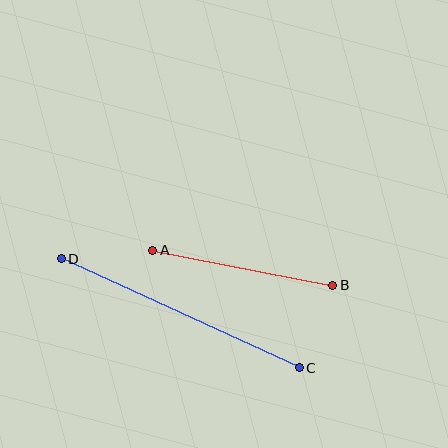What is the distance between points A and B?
The distance is approximately 183 pixels.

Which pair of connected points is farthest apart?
Points C and D are farthest apart.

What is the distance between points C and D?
The distance is approximately 262 pixels.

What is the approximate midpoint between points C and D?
The midpoint is at approximately (180, 313) pixels.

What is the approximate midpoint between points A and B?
The midpoint is at approximately (243, 268) pixels.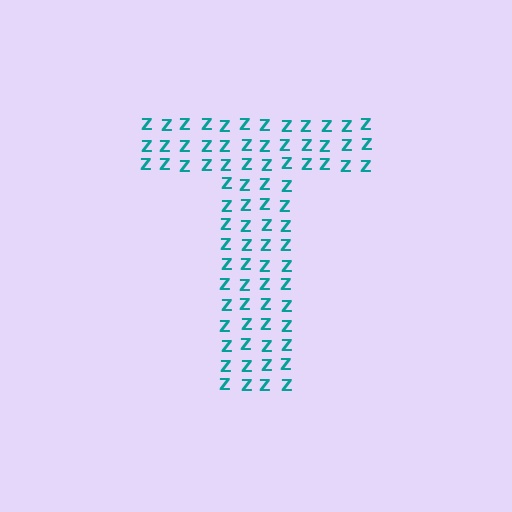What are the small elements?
The small elements are letter Z's.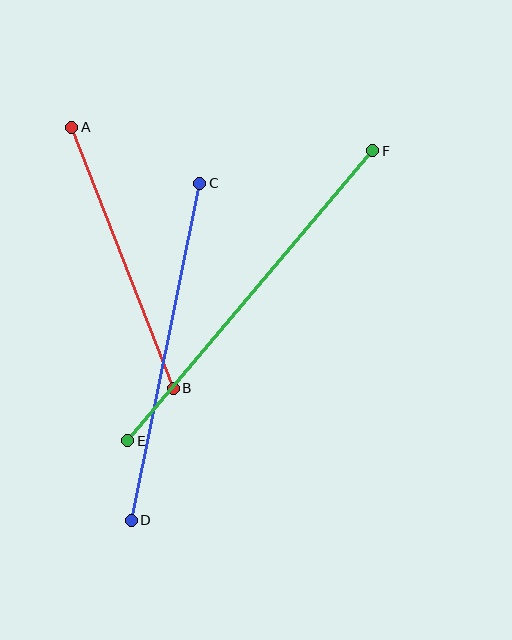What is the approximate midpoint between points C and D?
The midpoint is at approximately (165, 352) pixels.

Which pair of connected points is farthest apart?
Points E and F are farthest apart.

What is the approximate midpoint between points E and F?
The midpoint is at approximately (250, 296) pixels.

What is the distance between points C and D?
The distance is approximately 344 pixels.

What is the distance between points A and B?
The distance is approximately 280 pixels.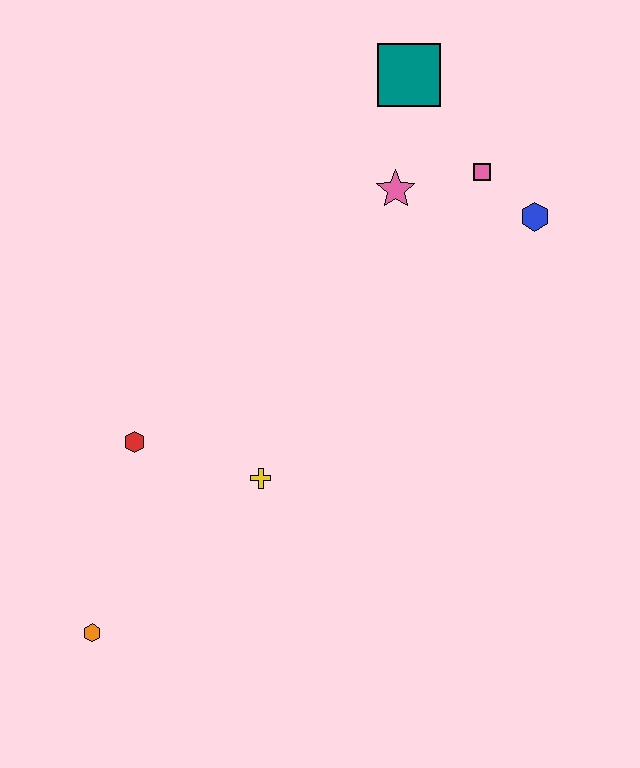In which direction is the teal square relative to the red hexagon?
The teal square is above the red hexagon.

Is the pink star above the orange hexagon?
Yes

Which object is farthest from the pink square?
The orange hexagon is farthest from the pink square.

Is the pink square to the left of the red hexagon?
No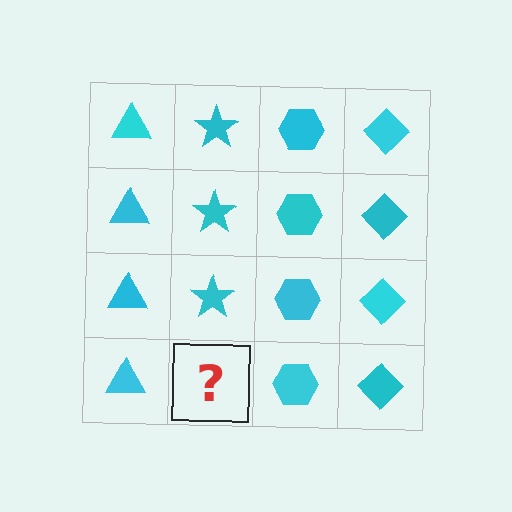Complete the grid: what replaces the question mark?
The question mark should be replaced with a cyan star.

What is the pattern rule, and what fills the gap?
The rule is that each column has a consistent shape. The gap should be filled with a cyan star.